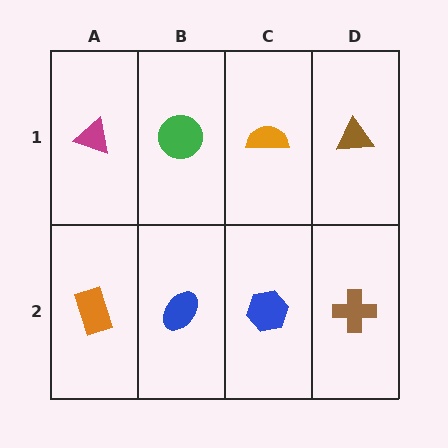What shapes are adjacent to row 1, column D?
A brown cross (row 2, column D), an orange semicircle (row 1, column C).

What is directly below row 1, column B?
A blue ellipse.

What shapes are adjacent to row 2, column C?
An orange semicircle (row 1, column C), a blue ellipse (row 2, column B), a brown cross (row 2, column D).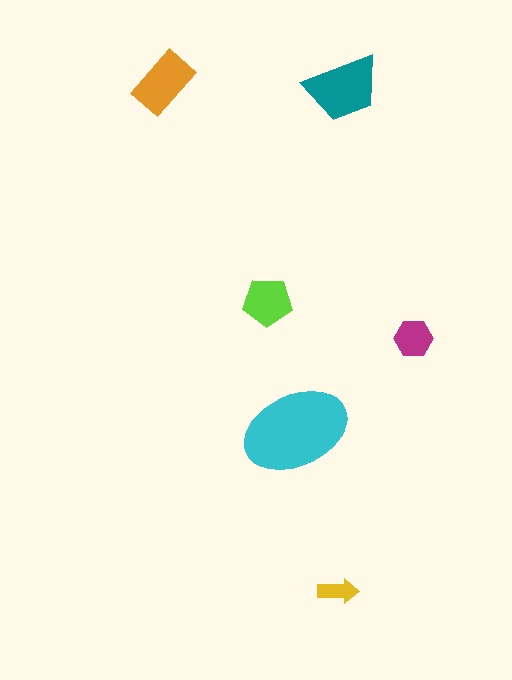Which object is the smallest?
The yellow arrow.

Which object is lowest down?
The yellow arrow is bottommost.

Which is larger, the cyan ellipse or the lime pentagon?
The cyan ellipse.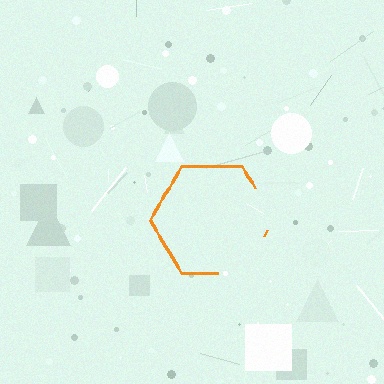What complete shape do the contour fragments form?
The contour fragments form a hexagon.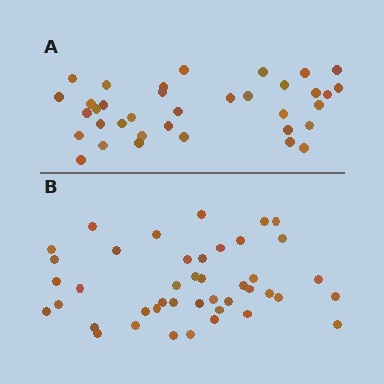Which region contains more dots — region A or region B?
Region B (the bottom region) has more dots.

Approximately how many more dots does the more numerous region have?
Region B has roughly 8 or so more dots than region A.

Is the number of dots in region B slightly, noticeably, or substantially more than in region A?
Region B has only slightly more — the two regions are fairly close. The ratio is roughly 1.2 to 1.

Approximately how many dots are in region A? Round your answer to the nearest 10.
About 40 dots. (The exact count is 36, which rounds to 40.)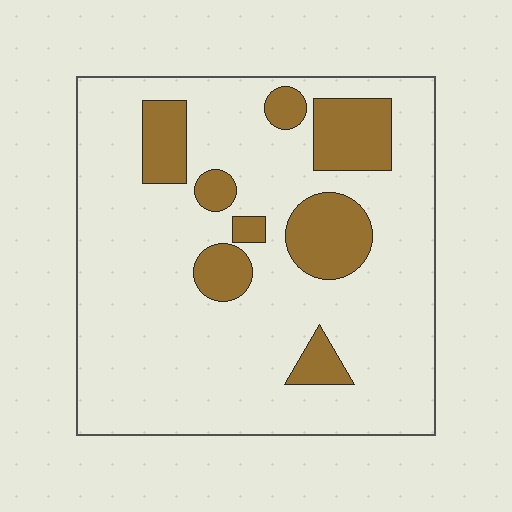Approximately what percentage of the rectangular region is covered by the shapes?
Approximately 20%.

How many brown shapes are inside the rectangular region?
8.